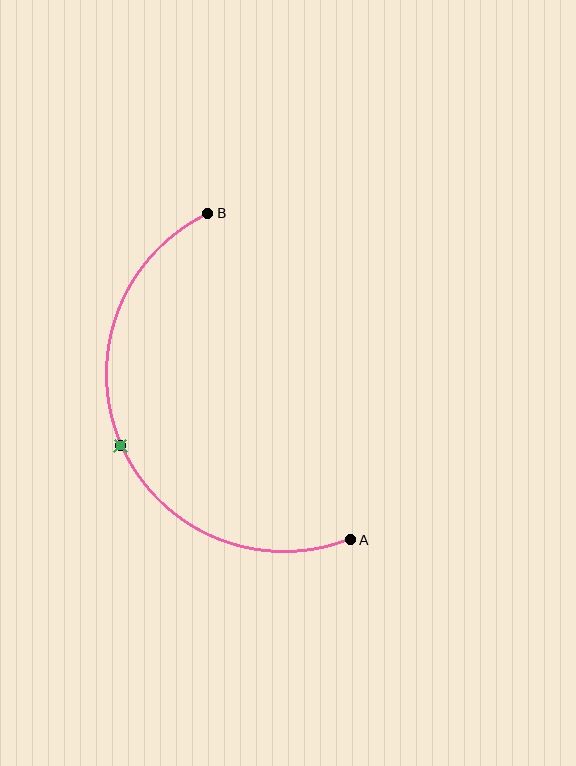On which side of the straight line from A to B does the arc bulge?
The arc bulges to the left of the straight line connecting A and B.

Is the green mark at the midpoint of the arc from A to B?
Yes. The green mark lies on the arc at equal arc-length from both A and B — it is the arc midpoint.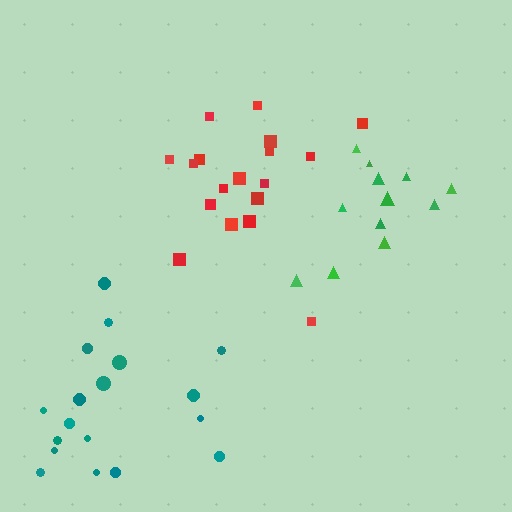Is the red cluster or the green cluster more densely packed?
Red.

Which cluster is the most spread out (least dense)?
Green.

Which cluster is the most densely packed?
Red.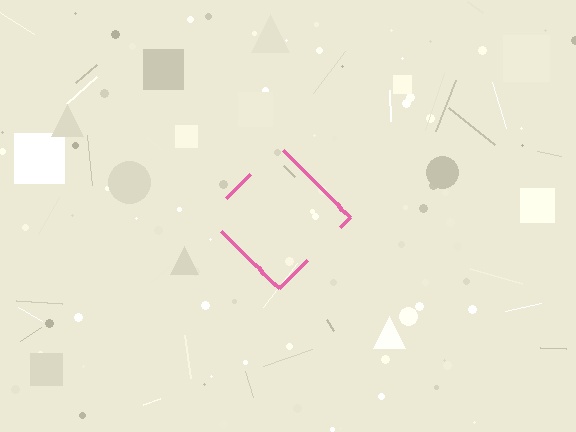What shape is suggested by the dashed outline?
The dashed outline suggests a diamond.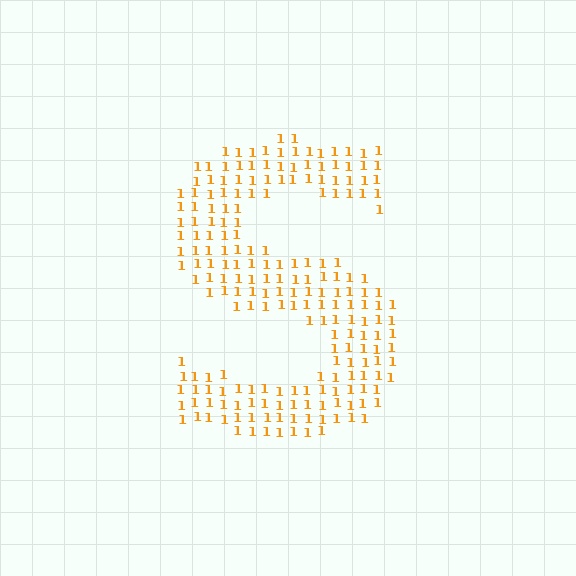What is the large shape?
The large shape is the letter S.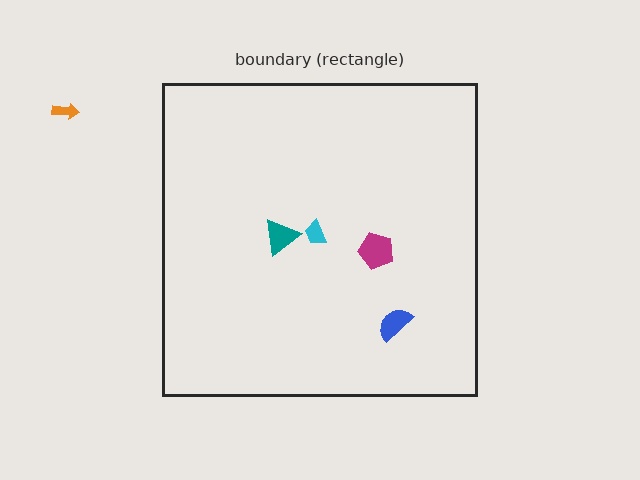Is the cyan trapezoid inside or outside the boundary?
Inside.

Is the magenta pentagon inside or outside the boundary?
Inside.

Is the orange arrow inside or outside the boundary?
Outside.